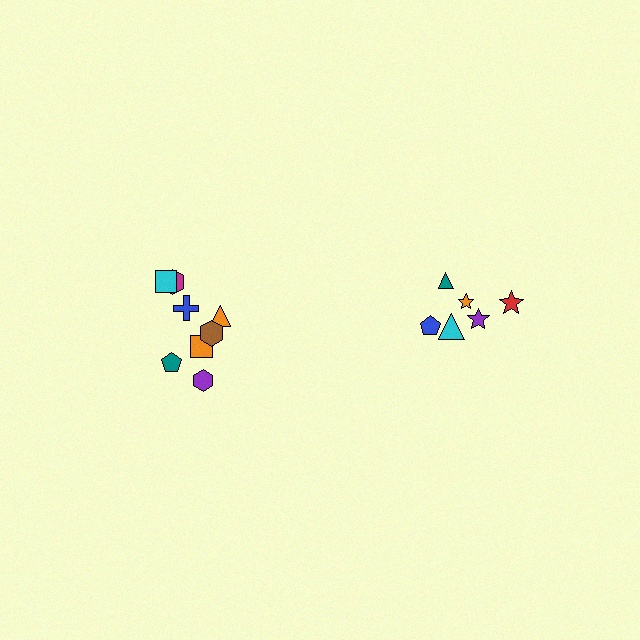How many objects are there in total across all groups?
There are 14 objects.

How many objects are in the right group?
There are 6 objects.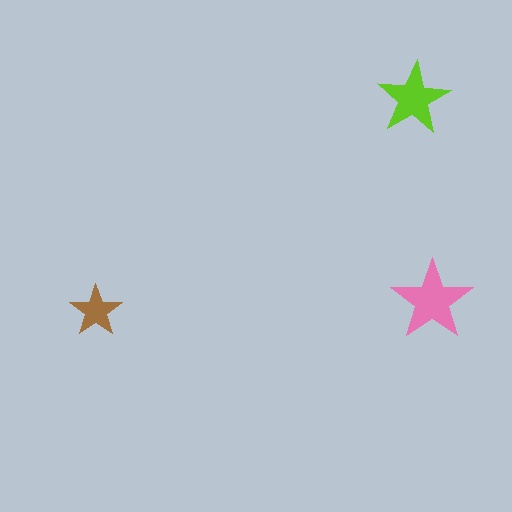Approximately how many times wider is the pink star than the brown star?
About 1.5 times wider.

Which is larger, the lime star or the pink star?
The pink one.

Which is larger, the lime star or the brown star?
The lime one.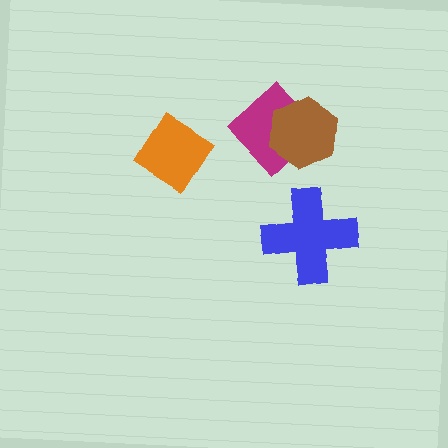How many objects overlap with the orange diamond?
0 objects overlap with the orange diamond.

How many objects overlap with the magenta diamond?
1 object overlaps with the magenta diamond.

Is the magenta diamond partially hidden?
Yes, it is partially covered by another shape.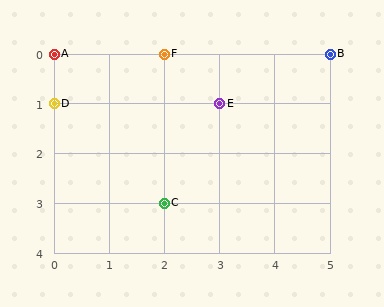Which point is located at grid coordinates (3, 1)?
Point E is at (3, 1).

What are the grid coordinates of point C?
Point C is at grid coordinates (2, 3).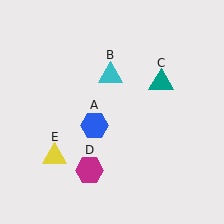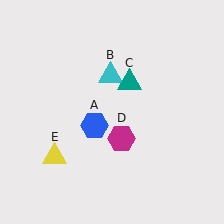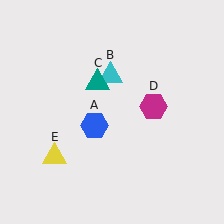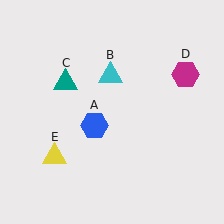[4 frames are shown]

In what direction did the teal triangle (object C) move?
The teal triangle (object C) moved left.